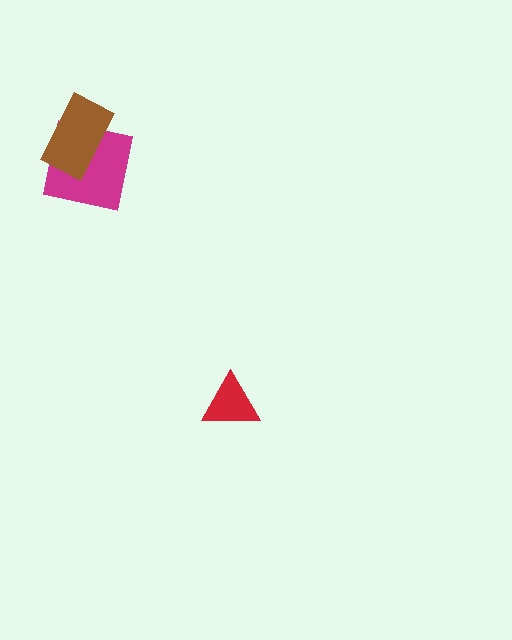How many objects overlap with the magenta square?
1 object overlaps with the magenta square.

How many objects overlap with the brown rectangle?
1 object overlaps with the brown rectangle.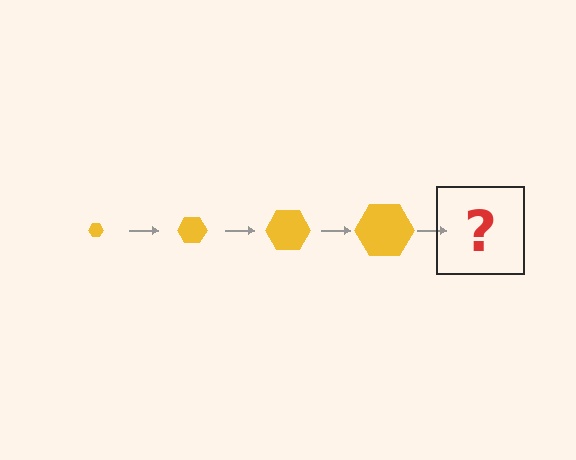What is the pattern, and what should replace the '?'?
The pattern is that the hexagon gets progressively larger each step. The '?' should be a yellow hexagon, larger than the previous one.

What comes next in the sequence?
The next element should be a yellow hexagon, larger than the previous one.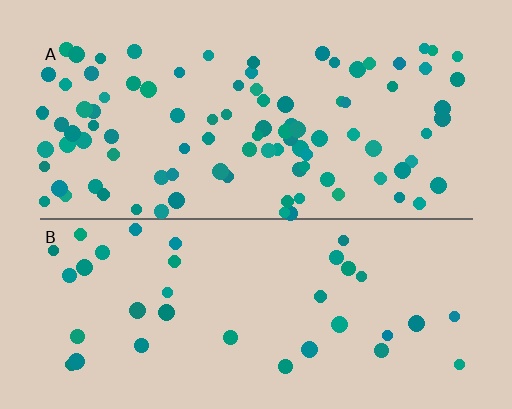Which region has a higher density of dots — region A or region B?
A (the top).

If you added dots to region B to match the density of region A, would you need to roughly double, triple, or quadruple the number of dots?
Approximately triple.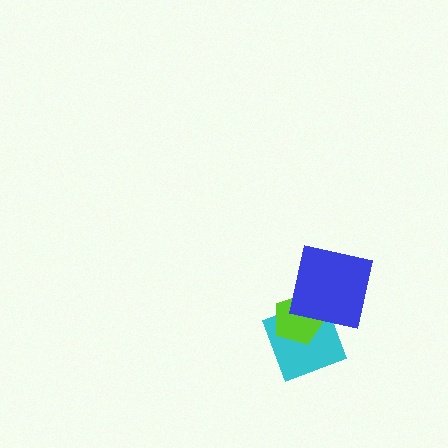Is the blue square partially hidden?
No, no other shape covers it.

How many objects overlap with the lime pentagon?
2 objects overlap with the lime pentagon.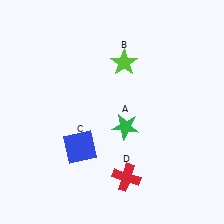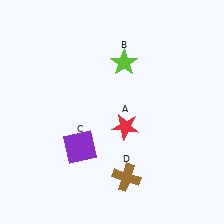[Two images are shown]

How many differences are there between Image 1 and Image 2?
There are 3 differences between the two images.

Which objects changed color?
A changed from green to red. C changed from blue to purple. D changed from red to brown.